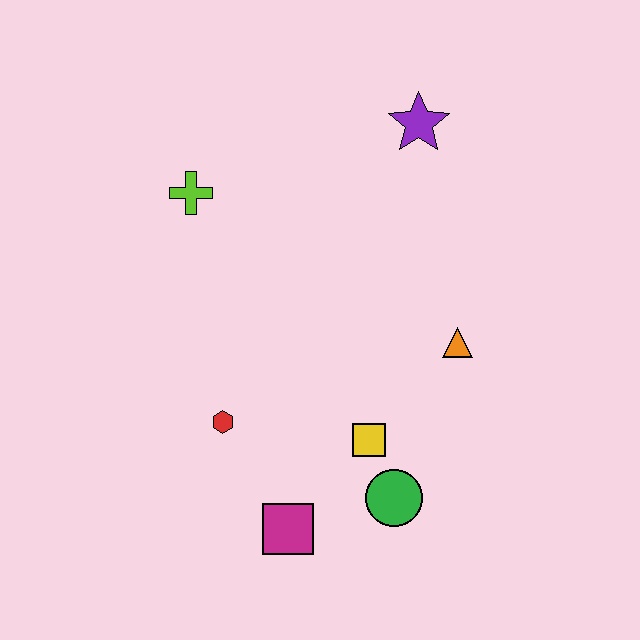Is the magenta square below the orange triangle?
Yes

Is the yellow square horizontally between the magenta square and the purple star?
Yes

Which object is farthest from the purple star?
The magenta square is farthest from the purple star.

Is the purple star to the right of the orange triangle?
No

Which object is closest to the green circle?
The yellow square is closest to the green circle.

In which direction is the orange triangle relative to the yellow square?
The orange triangle is above the yellow square.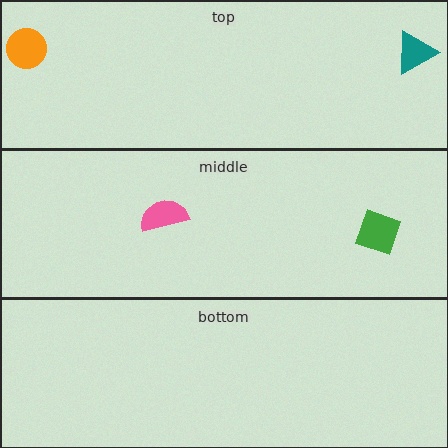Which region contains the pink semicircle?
The middle region.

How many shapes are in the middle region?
2.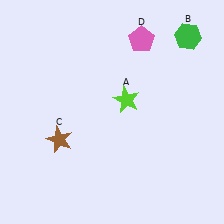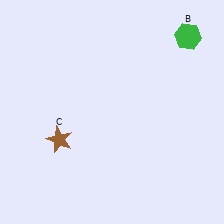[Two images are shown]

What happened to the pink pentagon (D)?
The pink pentagon (D) was removed in Image 2. It was in the top-right area of Image 1.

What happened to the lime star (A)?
The lime star (A) was removed in Image 2. It was in the top-right area of Image 1.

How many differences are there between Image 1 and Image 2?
There are 2 differences between the two images.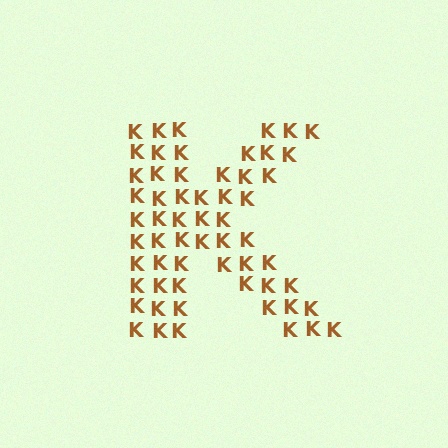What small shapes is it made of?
It is made of small letter K's.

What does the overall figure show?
The overall figure shows the letter K.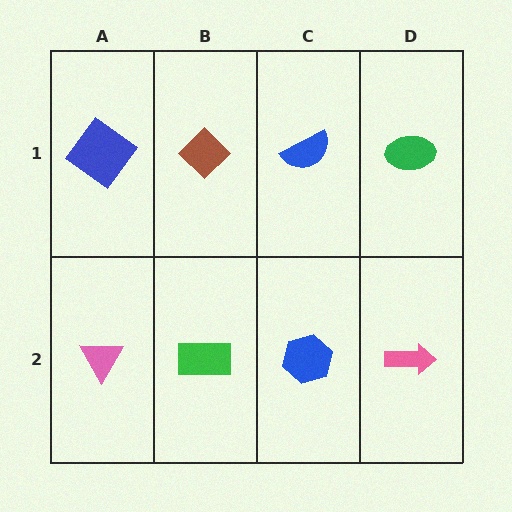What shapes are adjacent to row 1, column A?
A pink triangle (row 2, column A), a brown diamond (row 1, column B).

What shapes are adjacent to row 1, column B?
A green rectangle (row 2, column B), a blue diamond (row 1, column A), a blue semicircle (row 1, column C).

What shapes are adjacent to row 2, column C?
A blue semicircle (row 1, column C), a green rectangle (row 2, column B), a pink arrow (row 2, column D).